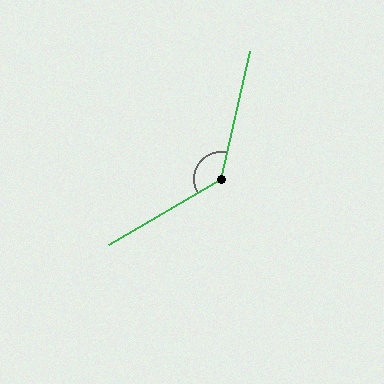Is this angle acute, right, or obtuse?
It is obtuse.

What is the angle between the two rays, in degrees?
Approximately 133 degrees.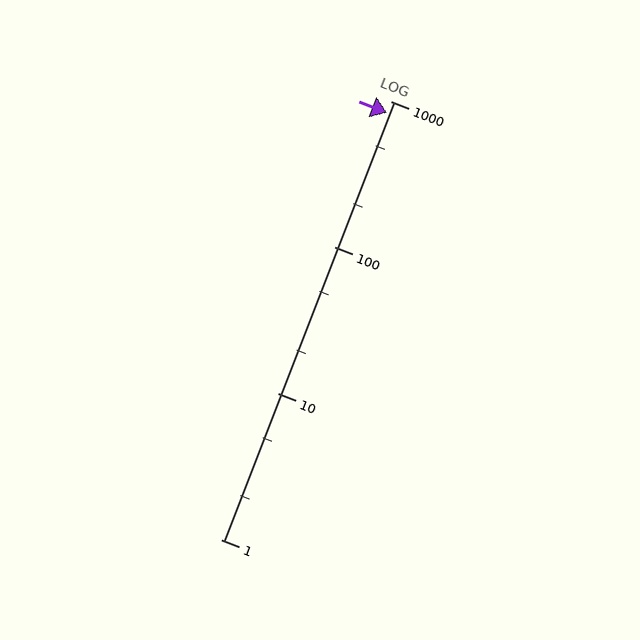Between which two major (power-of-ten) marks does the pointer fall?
The pointer is between 100 and 1000.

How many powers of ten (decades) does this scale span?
The scale spans 3 decades, from 1 to 1000.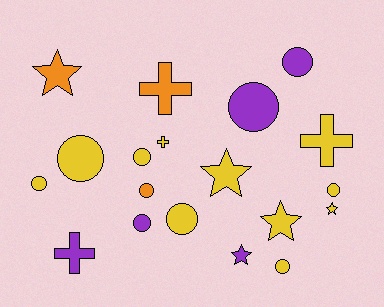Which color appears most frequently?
Yellow, with 11 objects.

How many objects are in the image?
There are 19 objects.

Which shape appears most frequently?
Circle, with 10 objects.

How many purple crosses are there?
There is 1 purple cross.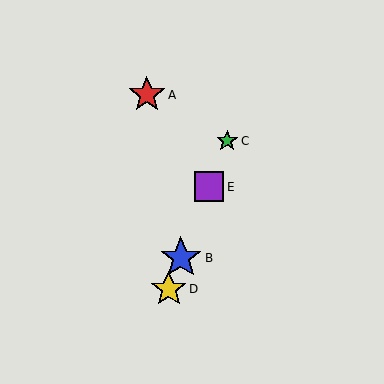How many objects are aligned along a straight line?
4 objects (B, C, D, E) are aligned along a straight line.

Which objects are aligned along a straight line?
Objects B, C, D, E are aligned along a straight line.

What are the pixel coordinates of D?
Object D is at (169, 289).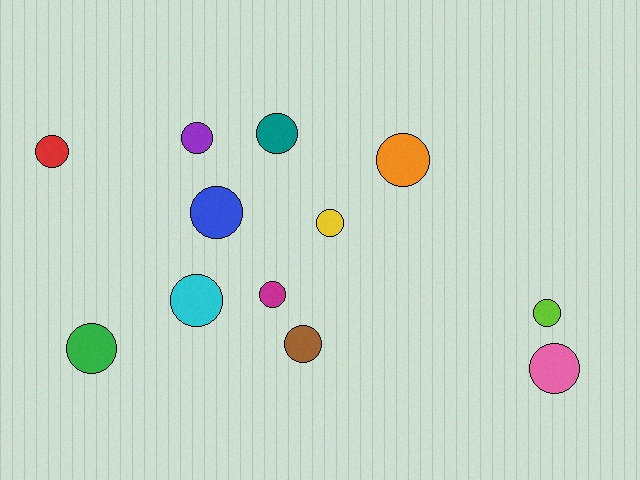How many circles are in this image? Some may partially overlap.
There are 12 circles.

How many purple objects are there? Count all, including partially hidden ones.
There is 1 purple object.